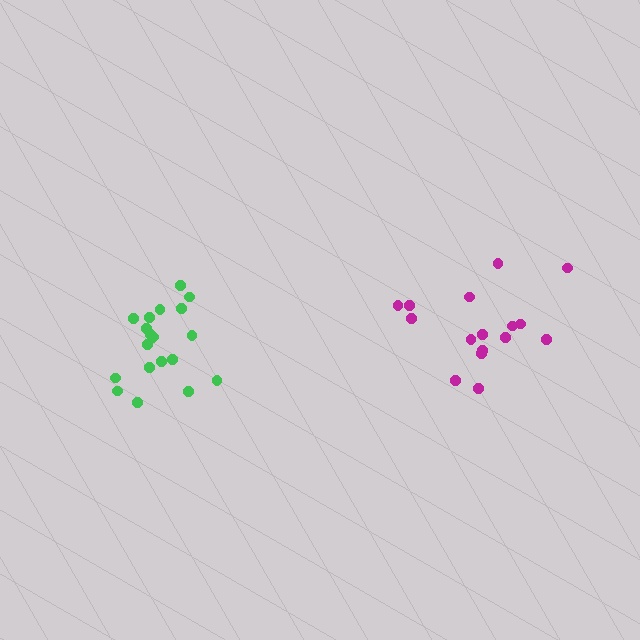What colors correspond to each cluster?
The clusters are colored: magenta, green.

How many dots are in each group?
Group 1: 16 dots, Group 2: 20 dots (36 total).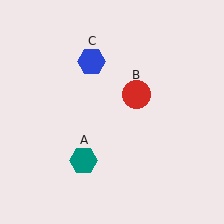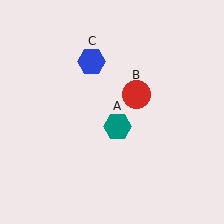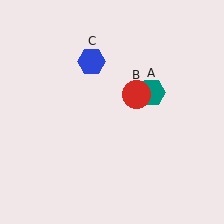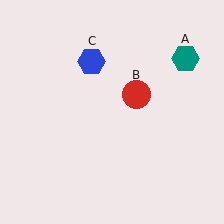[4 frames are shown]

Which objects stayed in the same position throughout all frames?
Red circle (object B) and blue hexagon (object C) remained stationary.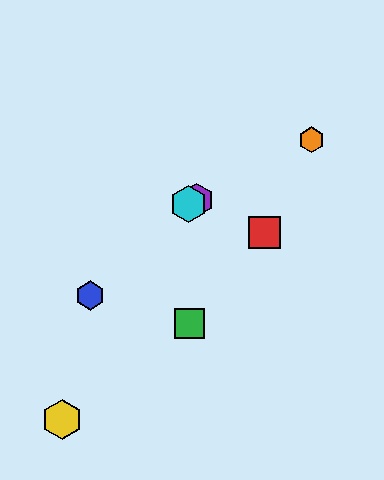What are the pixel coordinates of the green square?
The green square is at (189, 323).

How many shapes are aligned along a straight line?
3 shapes (the purple hexagon, the orange hexagon, the cyan hexagon) are aligned along a straight line.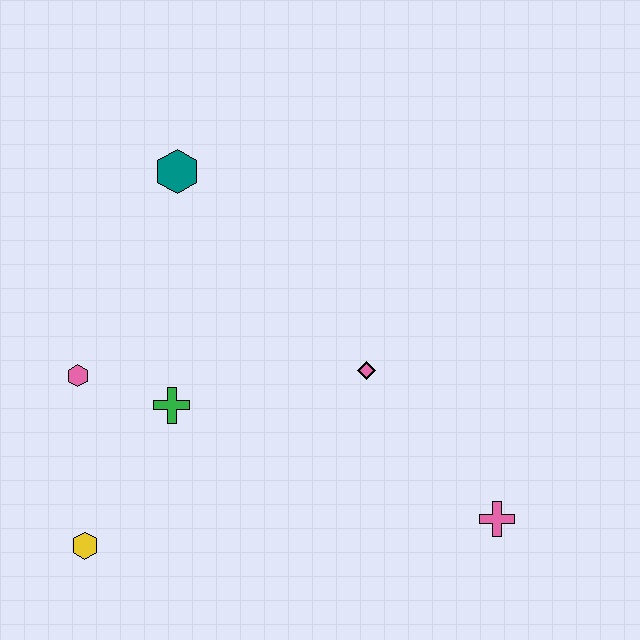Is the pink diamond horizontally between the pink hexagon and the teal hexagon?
No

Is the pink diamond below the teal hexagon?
Yes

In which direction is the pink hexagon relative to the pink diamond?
The pink hexagon is to the left of the pink diamond.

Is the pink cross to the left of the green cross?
No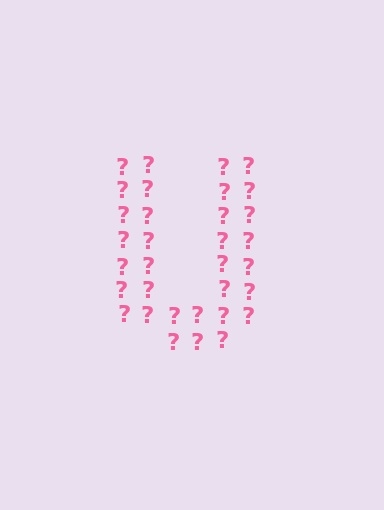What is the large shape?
The large shape is the letter U.